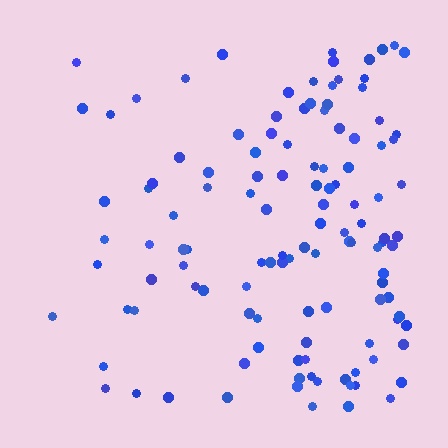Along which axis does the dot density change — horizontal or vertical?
Horizontal.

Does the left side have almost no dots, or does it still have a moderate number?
Still a moderate number, just noticeably fewer than the right.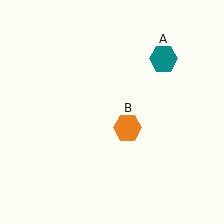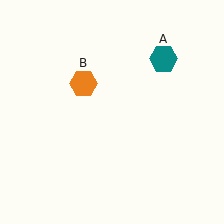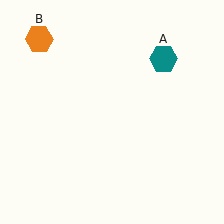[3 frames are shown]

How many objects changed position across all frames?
1 object changed position: orange hexagon (object B).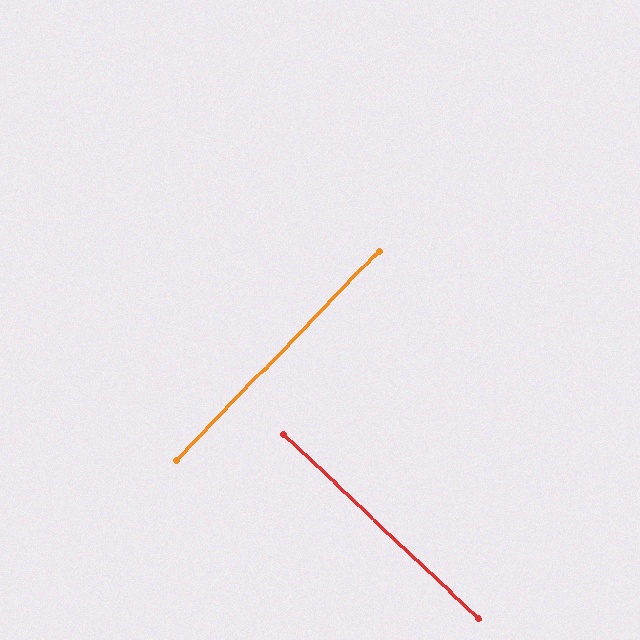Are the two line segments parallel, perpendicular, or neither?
Perpendicular — they meet at approximately 89°.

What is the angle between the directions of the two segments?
Approximately 89 degrees.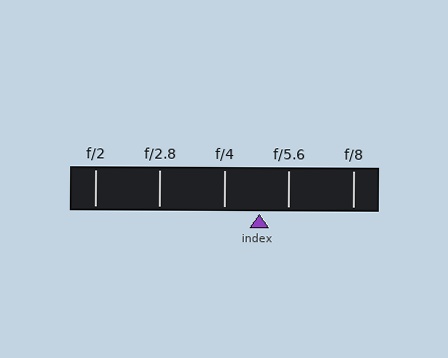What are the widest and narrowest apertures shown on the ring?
The widest aperture shown is f/2 and the narrowest is f/8.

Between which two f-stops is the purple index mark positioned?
The index mark is between f/4 and f/5.6.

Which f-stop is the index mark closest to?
The index mark is closest to f/5.6.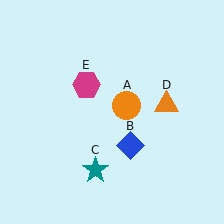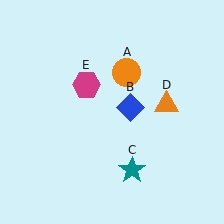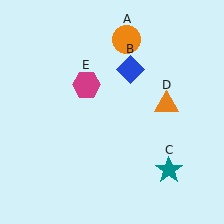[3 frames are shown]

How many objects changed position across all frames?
3 objects changed position: orange circle (object A), blue diamond (object B), teal star (object C).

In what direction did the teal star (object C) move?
The teal star (object C) moved right.